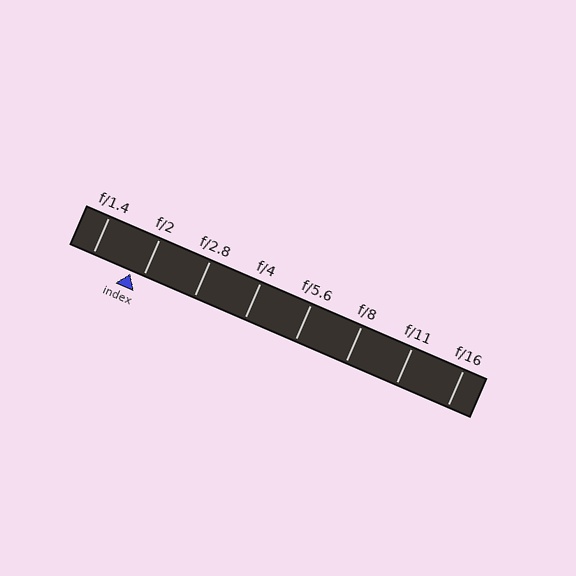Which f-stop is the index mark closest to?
The index mark is closest to f/2.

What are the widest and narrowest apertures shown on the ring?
The widest aperture shown is f/1.4 and the narrowest is f/16.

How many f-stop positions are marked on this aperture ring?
There are 8 f-stop positions marked.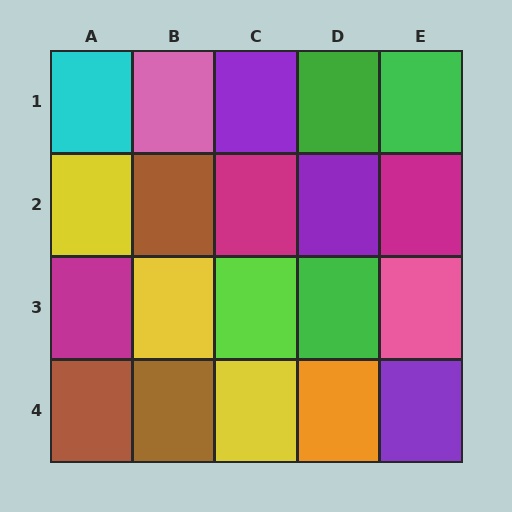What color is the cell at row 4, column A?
Brown.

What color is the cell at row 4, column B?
Brown.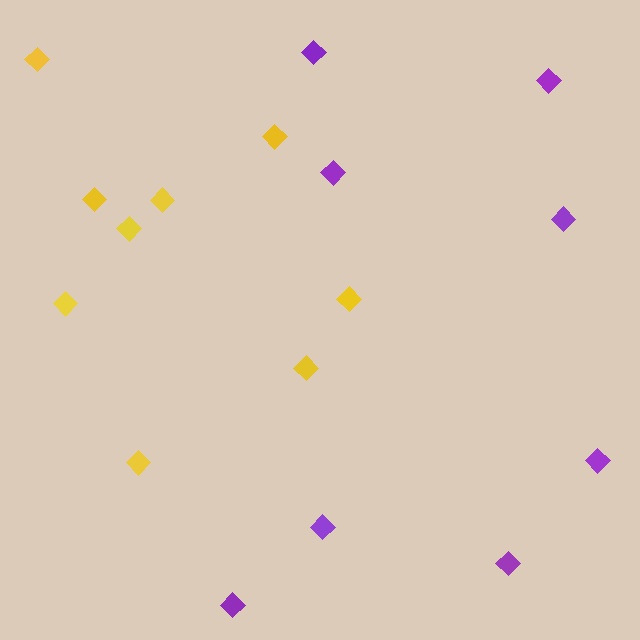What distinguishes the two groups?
There are 2 groups: one group of yellow diamonds (9) and one group of purple diamonds (8).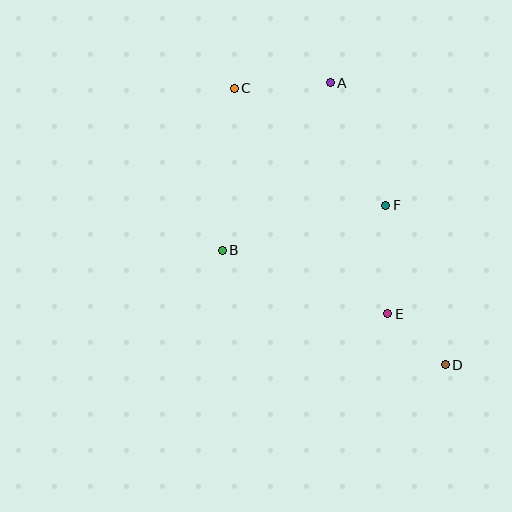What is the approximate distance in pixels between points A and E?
The distance between A and E is approximately 238 pixels.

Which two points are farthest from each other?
Points C and D are farthest from each other.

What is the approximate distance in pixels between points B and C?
The distance between B and C is approximately 162 pixels.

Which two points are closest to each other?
Points D and E are closest to each other.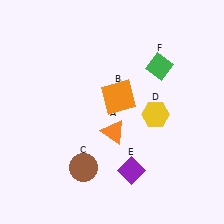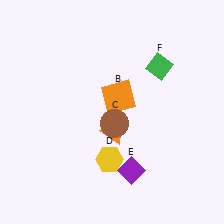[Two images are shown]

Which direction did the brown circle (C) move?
The brown circle (C) moved up.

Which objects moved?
The objects that moved are: the brown circle (C), the yellow hexagon (D).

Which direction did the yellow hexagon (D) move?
The yellow hexagon (D) moved left.